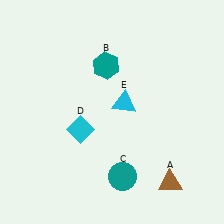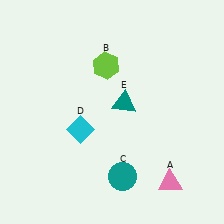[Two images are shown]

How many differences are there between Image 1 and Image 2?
There are 3 differences between the two images.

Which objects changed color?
A changed from brown to pink. B changed from teal to lime. E changed from cyan to teal.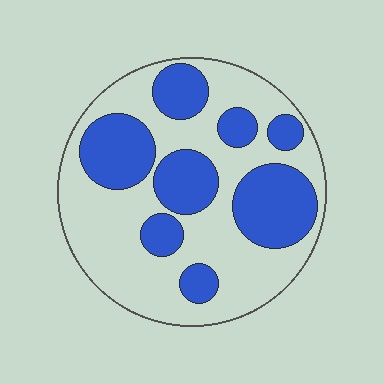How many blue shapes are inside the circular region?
8.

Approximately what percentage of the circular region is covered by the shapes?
Approximately 40%.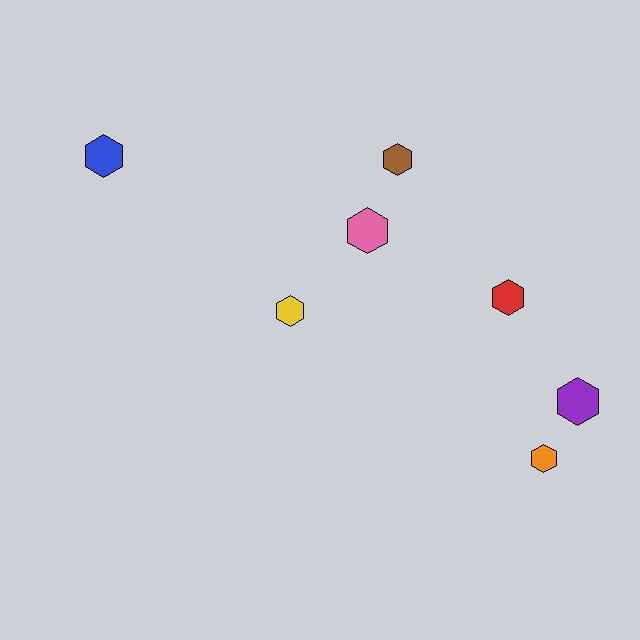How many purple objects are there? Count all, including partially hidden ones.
There is 1 purple object.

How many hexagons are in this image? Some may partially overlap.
There are 7 hexagons.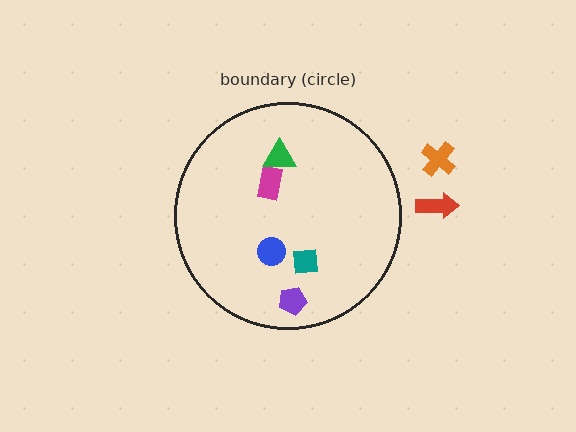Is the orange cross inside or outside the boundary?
Outside.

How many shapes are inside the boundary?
5 inside, 2 outside.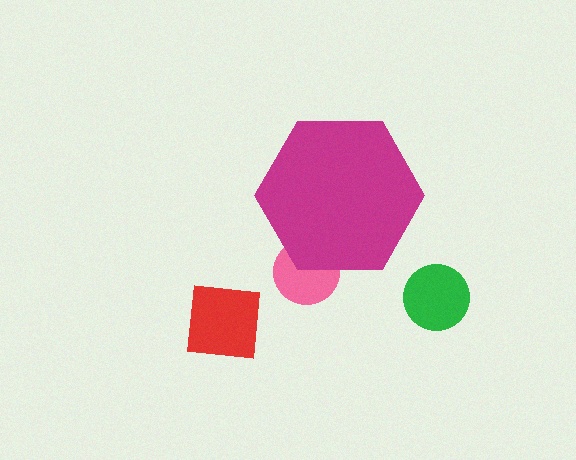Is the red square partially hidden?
No, the red square is fully visible.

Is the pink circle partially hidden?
Yes, the pink circle is partially hidden behind the magenta hexagon.